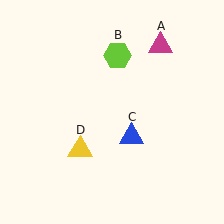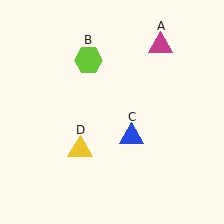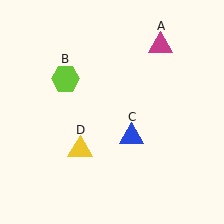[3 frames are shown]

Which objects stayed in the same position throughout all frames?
Magenta triangle (object A) and blue triangle (object C) and yellow triangle (object D) remained stationary.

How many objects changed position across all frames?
1 object changed position: lime hexagon (object B).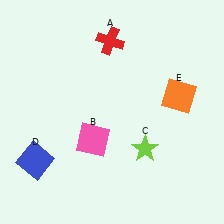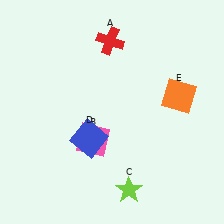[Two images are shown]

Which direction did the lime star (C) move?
The lime star (C) moved down.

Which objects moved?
The objects that moved are: the lime star (C), the blue square (D).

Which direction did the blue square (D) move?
The blue square (D) moved right.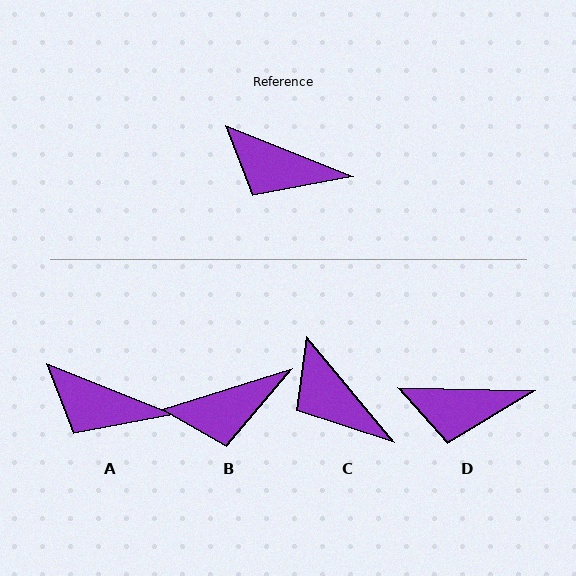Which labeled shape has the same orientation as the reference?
A.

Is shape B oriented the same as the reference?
No, it is off by about 39 degrees.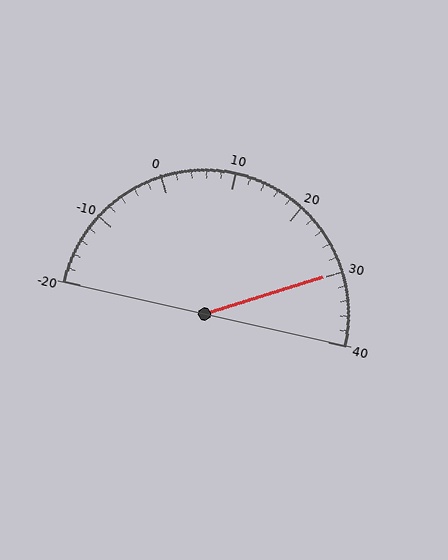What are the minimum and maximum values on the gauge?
The gauge ranges from -20 to 40.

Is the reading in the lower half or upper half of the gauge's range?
The reading is in the upper half of the range (-20 to 40).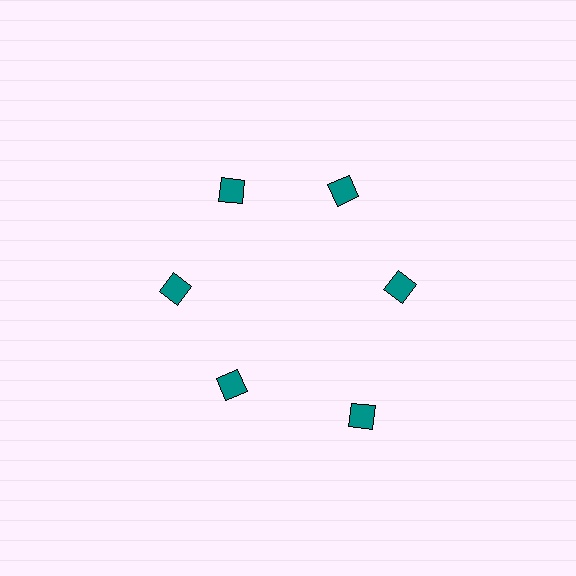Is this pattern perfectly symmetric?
No. The 6 teal diamonds are arranged in a ring, but one element near the 5 o'clock position is pushed outward from the center, breaking the 6-fold rotational symmetry.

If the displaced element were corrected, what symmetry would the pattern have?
It would have 6-fold rotational symmetry — the pattern would map onto itself every 60 degrees.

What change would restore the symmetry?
The symmetry would be restored by moving it inward, back onto the ring so that all 6 diamonds sit at equal angles and equal distance from the center.